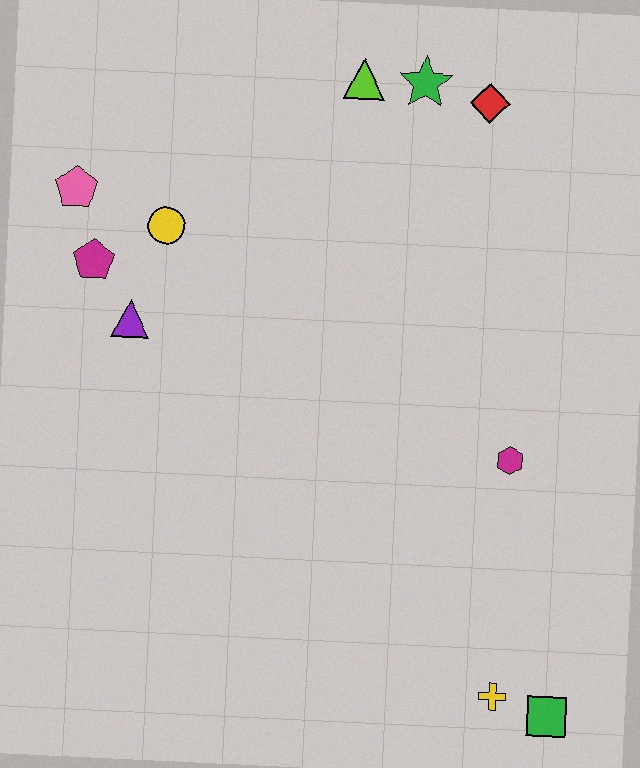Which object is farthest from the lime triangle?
The green square is farthest from the lime triangle.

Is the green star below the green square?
No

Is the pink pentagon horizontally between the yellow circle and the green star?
No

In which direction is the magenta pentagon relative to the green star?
The magenta pentagon is to the left of the green star.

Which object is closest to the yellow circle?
The magenta pentagon is closest to the yellow circle.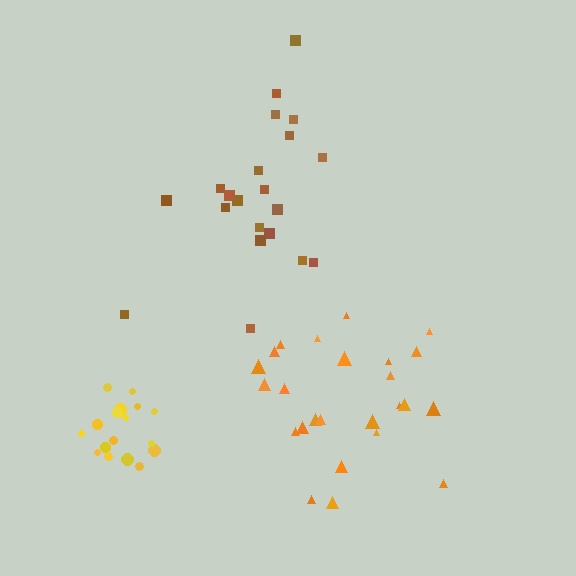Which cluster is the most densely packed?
Yellow.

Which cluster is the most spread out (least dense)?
Brown.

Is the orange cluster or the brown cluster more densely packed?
Orange.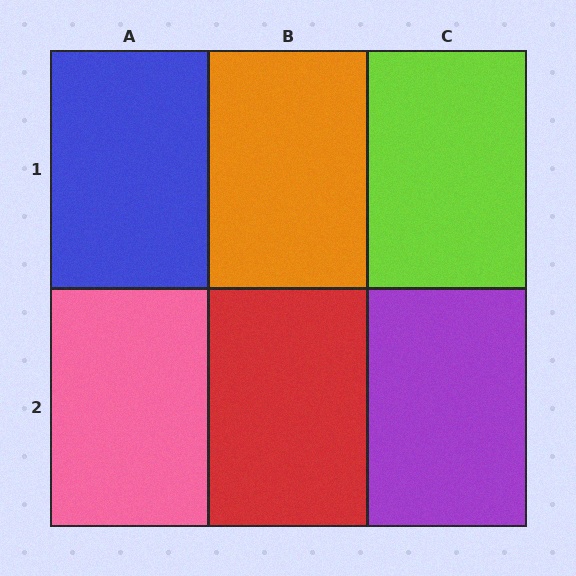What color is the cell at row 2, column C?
Purple.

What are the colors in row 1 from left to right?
Blue, orange, lime.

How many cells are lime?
1 cell is lime.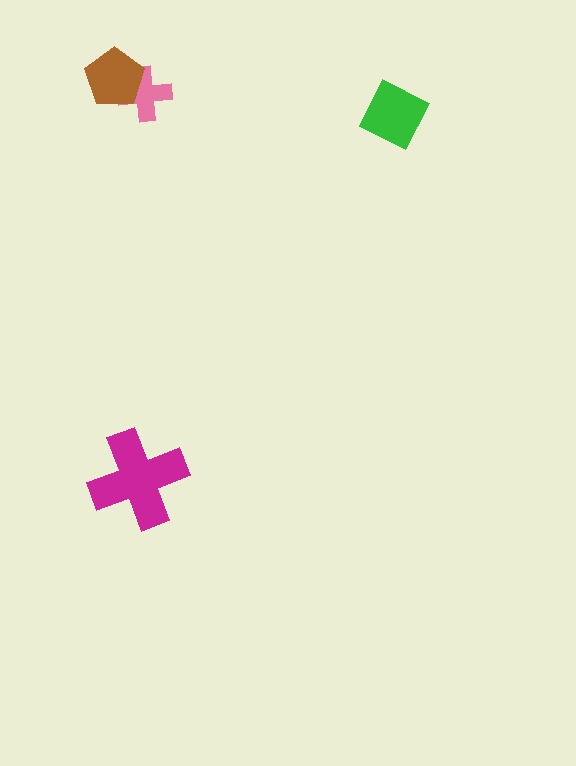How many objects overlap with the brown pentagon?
1 object overlaps with the brown pentagon.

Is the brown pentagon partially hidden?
No, no other shape covers it.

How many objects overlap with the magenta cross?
0 objects overlap with the magenta cross.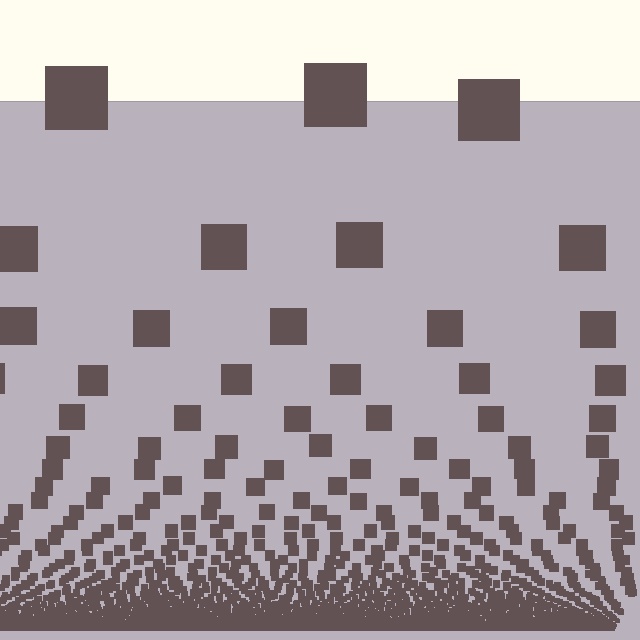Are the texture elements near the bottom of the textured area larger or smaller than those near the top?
Smaller. The gradient is inverted — elements near the bottom are smaller and denser.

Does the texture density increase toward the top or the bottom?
Density increases toward the bottom.